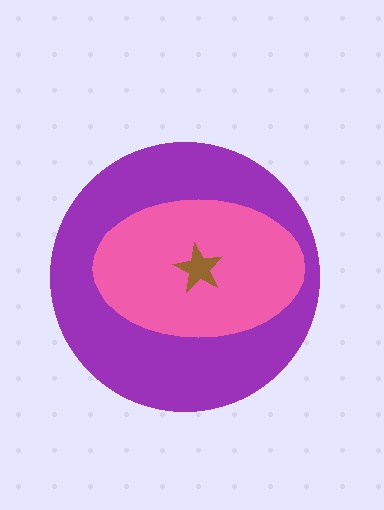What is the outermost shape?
The purple circle.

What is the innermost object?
The brown star.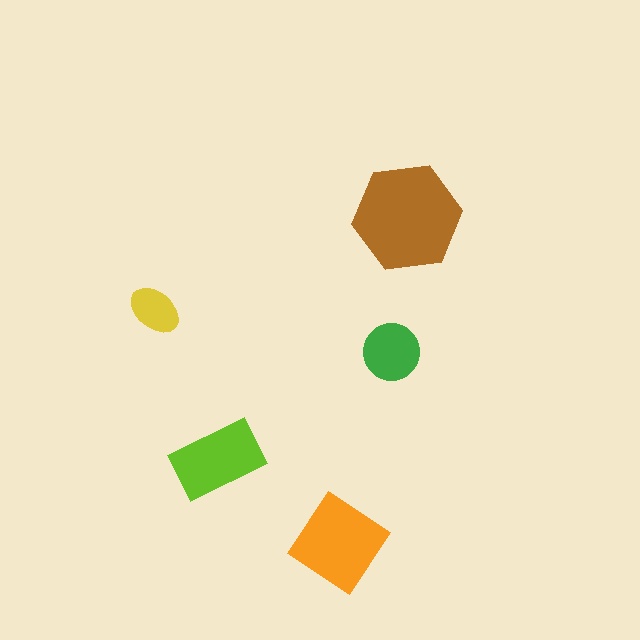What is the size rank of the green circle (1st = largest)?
4th.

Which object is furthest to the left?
The yellow ellipse is leftmost.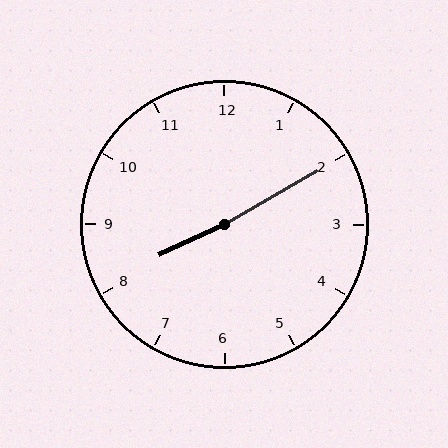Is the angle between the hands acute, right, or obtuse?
It is obtuse.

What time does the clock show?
8:10.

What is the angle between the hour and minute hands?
Approximately 175 degrees.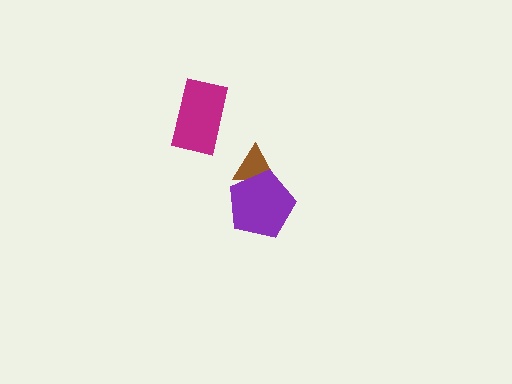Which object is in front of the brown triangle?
The purple pentagon is in front of the brown triangle.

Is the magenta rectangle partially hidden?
No, no other shape covers it.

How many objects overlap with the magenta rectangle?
0 objects overlap with the magenta rectangle.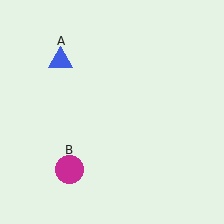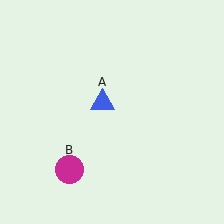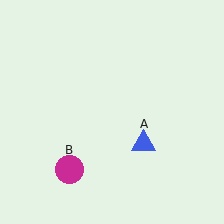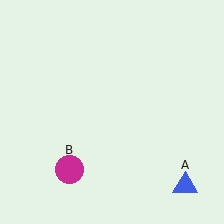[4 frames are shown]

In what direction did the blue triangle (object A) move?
The blue triangle (object A) moved down and to the right.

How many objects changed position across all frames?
1 object changed position: blue triangle (object A).